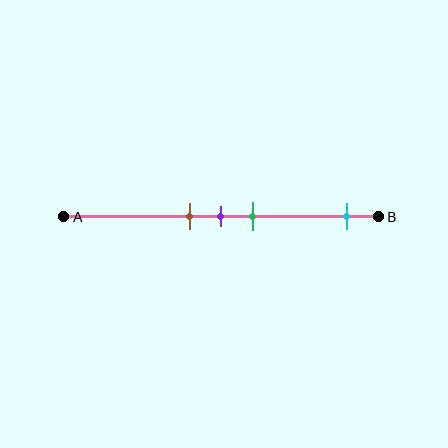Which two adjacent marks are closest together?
The brown and purple marks are the closest adjacent pair.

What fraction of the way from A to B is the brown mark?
The brown mark is approximately 40% (0.4) of the way from A to B.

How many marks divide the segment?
There are 4 marks dividing the segment.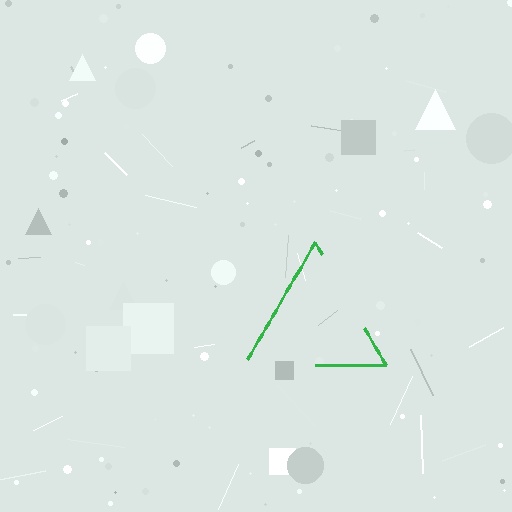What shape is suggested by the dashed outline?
The dashed outline suggests a triangle.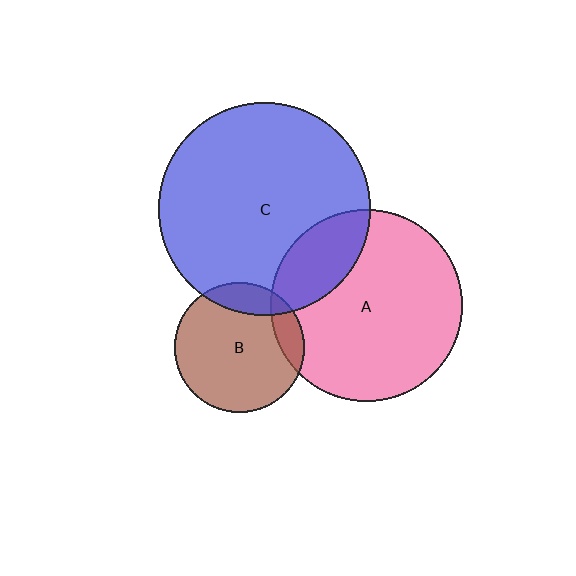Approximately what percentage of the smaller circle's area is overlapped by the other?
Approximately 15%.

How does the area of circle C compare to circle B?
Approximately 2.6 times.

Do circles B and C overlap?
Yes.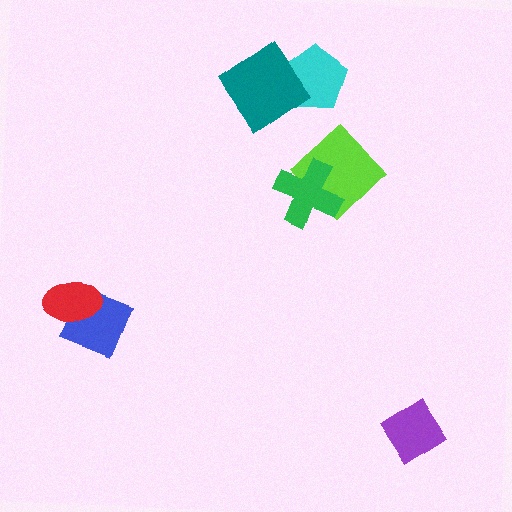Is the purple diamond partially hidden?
No, no other shape covers it.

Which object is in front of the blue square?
The red ellipse is in front of the blue square.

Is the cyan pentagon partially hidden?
Yes, it is partially covered by another shape.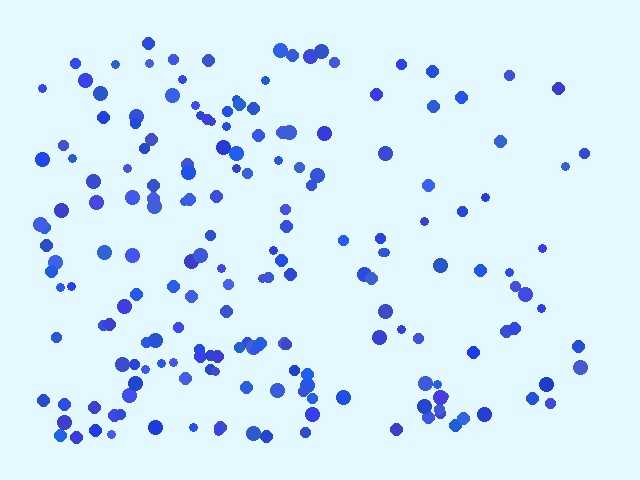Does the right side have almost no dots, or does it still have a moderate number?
Still a moderate number, just noticeably fewer than the left.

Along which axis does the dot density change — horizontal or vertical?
Horizontal.